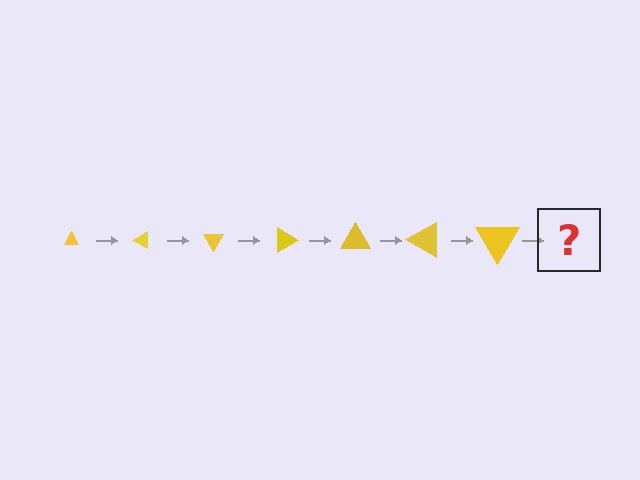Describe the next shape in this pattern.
It should be a triangle, larger than the previous one and rotated 210 degrees from the start.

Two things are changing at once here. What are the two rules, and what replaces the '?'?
The two rules are that the triangle grows larger each step and it rotates 30 degrees each step. The '?' should be a triangle, larger than the previous one and rotated 210 degrees from the start.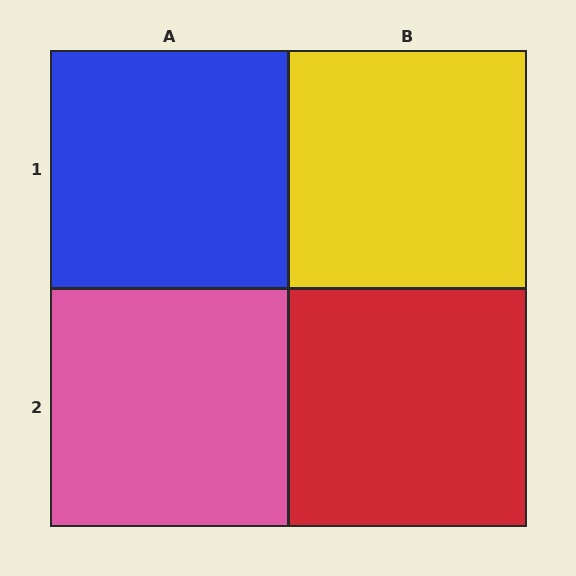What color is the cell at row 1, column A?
Blue.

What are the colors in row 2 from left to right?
Pink, red.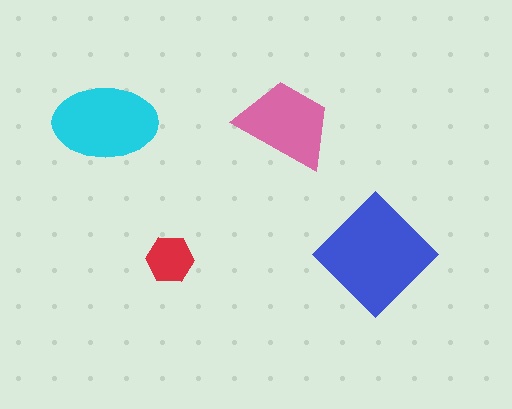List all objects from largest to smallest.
The blue diamond, the cyan ellipse, the pink trapezoid, the red hexagon.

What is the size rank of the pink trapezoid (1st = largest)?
3rd.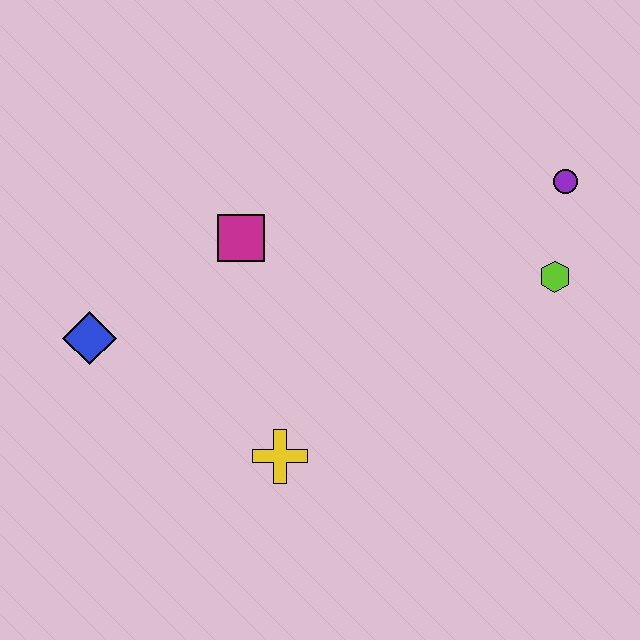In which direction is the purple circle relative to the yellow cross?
The purple circle is to the right of the yellow cross.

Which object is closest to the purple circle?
The lime hexagon is closest to the purple circle.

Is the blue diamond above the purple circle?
No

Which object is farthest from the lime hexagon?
The blue diamond is farthest from the lime hexagon.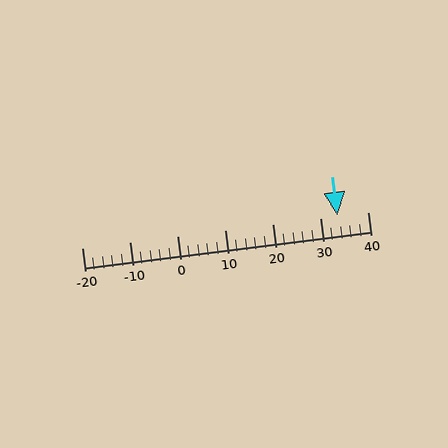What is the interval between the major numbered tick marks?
The major tick marks are spaced 10 units apart.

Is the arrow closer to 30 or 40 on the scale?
The arrow is closer to 30.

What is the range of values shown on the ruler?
The ruler shows values from -20 to 40.